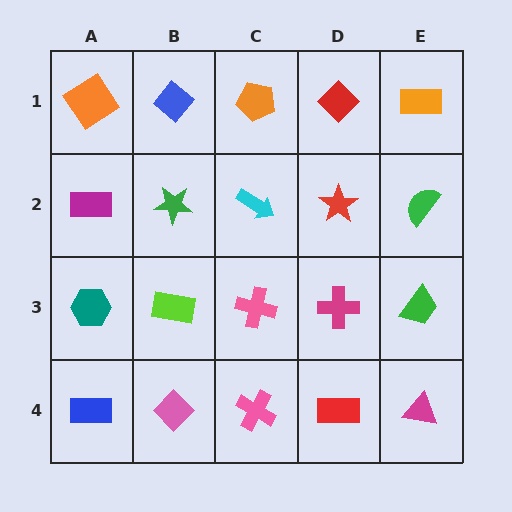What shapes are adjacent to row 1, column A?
A magenta rectangle (row 2, column A), a blue diamond (row 1, column B).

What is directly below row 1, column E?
A green semicircle.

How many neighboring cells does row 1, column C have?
3.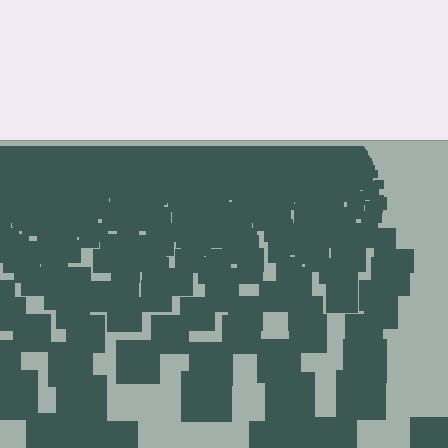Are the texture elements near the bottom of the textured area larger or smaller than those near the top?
Larger. Near the bottom, elements are closer to the viewer and appear at a bigger on-screen size.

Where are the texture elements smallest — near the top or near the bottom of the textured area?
Near the top.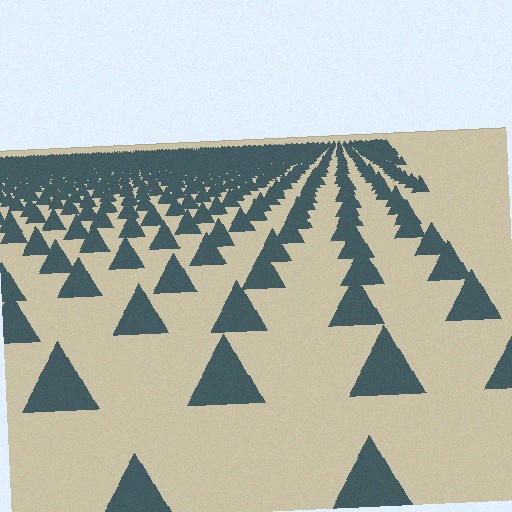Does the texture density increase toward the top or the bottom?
Density increases toward the top.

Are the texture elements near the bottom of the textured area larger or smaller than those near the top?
Larger. Near the bottom, elements are closer to the viewer and appear at a bigger on-screen size.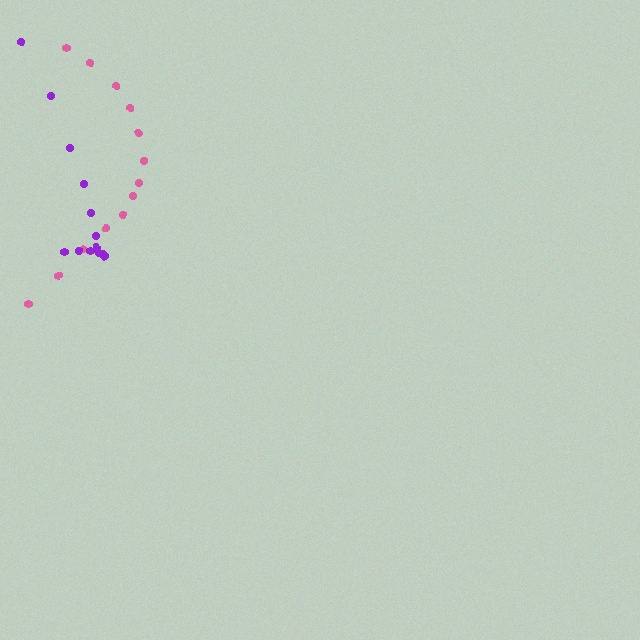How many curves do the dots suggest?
There are 2 distinct paths.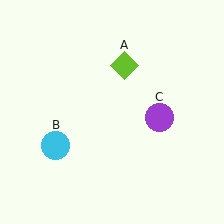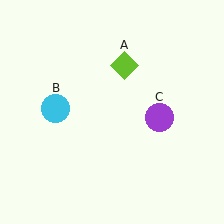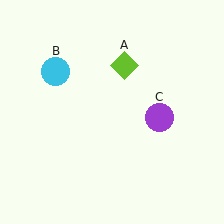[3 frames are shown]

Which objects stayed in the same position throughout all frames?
Lime diamond (object A) and purple circle (object C) remained stationary.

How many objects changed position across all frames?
1 object changed position: cyan circle (object B).